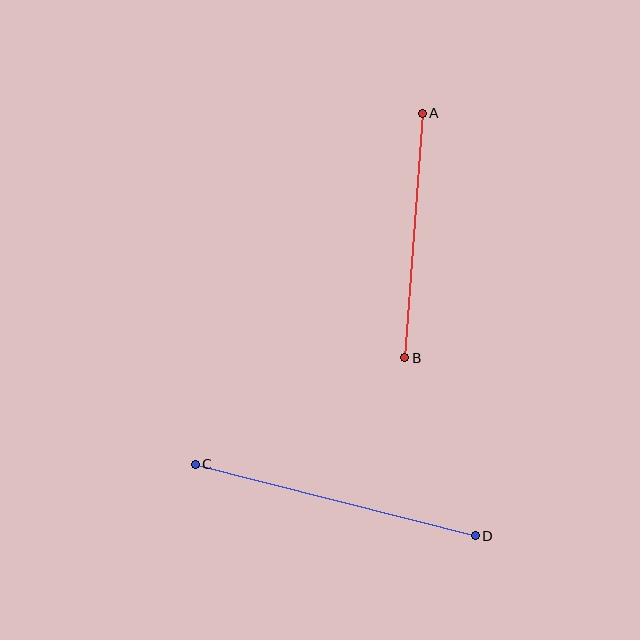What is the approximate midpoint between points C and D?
The midpoint is at approximately (335, 500) pixels.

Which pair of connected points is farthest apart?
Points C and D are farthest apart.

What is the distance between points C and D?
The distance is approximately 289 pixels.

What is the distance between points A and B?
The distance is approximately 245 pixels.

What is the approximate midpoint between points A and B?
The midpoint is at approximately (413, 235) pixels.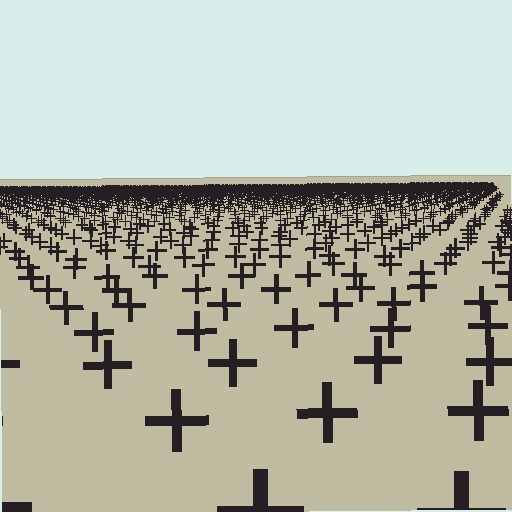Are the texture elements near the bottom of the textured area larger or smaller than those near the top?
Larger. Near the bottom, elements are closer to the viewer and appear at a bigger on-screen size.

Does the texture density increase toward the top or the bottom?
Density increases toward the top.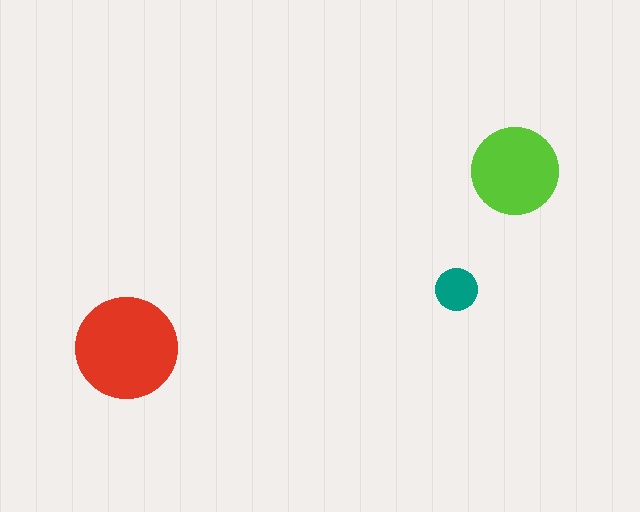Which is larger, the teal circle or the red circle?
The red one.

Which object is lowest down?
The red circle is bottommost.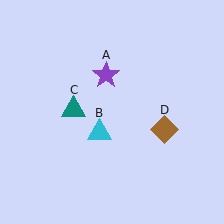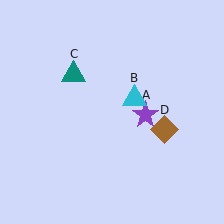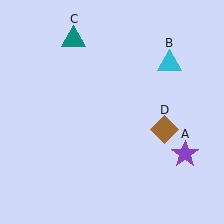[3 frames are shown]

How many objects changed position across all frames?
3 objects changed position: purple star (object A), cyan triangle (object B), teal triangle (object C).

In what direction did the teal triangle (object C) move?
The teal triangle (object C) moved up.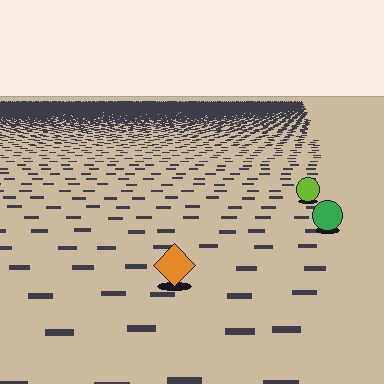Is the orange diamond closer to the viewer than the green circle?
Yes. The orange diamond is closer — you can tell from the texture gradient: the ground texture is coarser near it.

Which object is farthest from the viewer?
The lime circle is farthest from the viewer. It appears smaller and the ground texture around it is denser.